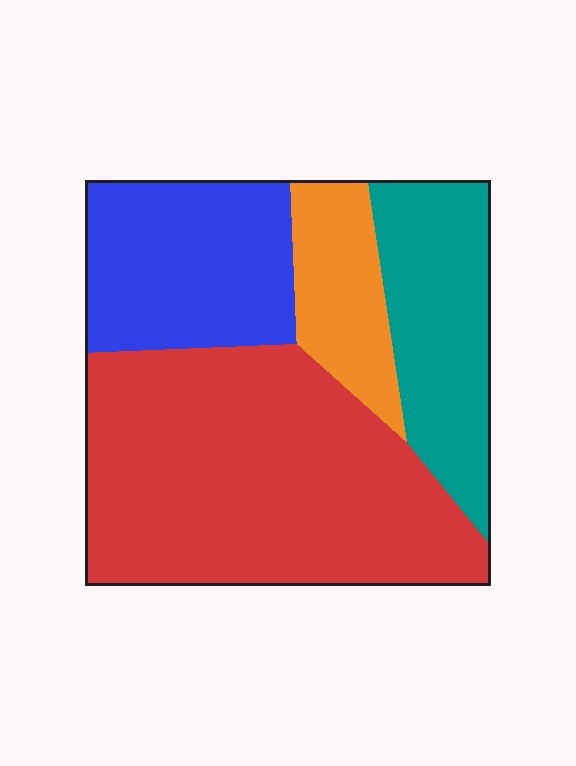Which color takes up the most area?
Red, at roughly 50%.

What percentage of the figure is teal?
Teal covers around 20% of the figure.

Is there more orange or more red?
Red.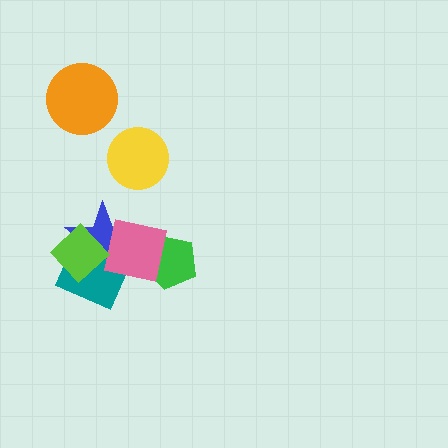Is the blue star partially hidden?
Yes, it is partially covered by another shape.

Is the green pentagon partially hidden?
Yes, it is partially covered by another shape.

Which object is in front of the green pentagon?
The pink square is in front of the green pentagon.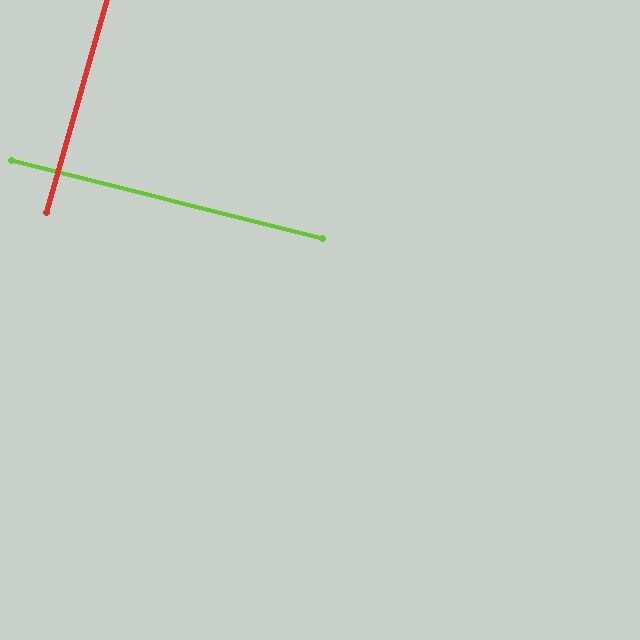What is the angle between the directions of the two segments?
Approximately 88 degrees.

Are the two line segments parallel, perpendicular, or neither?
Perpendicular — they meet at approximately 88°.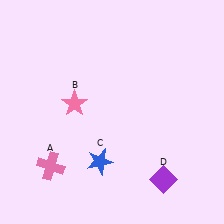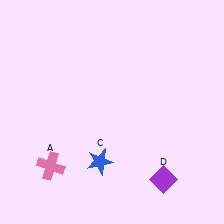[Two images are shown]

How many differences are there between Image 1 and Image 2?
There is 1 difference between the two images.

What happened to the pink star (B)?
The pink star (B) was removed in Image 2. It was in the top-left area of Image 1.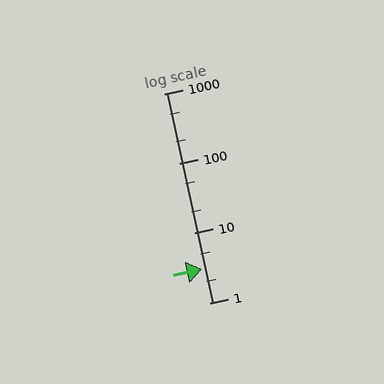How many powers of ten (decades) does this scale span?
The scale spans 3 decades, from 1 to 1000.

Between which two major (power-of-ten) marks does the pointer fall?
The pointer is between 1 and 10.